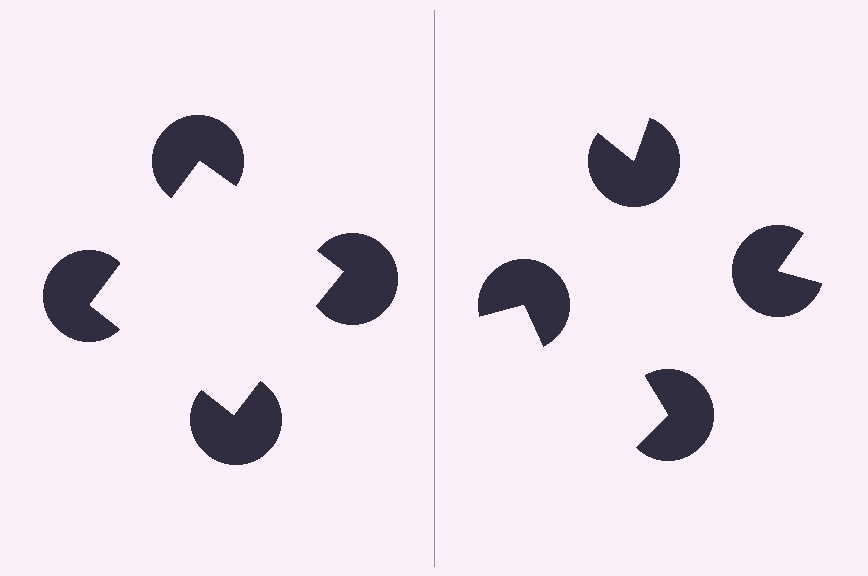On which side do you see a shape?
An illusory square appears on the left side. On the right side the wedge cuts are rotated, so no coherent shape forms.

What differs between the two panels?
The pac-man discs are positioned identically on both sides; only the wedge orientations differ. On the left they align to a square; on the right they are misaligned.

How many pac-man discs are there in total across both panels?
8 — 4 on each side.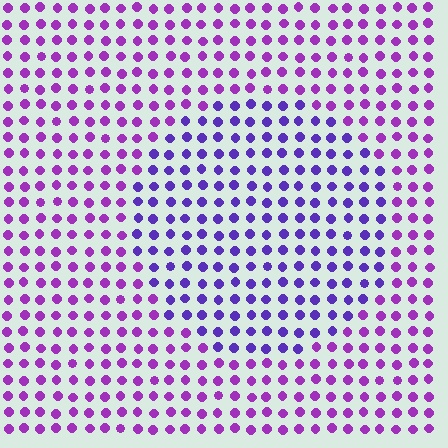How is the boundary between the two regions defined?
The boundary is defined purely by a slight shift in hue (about 31 degrees). Spacing, size, and orientation are identical on both sides.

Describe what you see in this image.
The image is filled with small purple elements in a uniform arrangement. A circle-shaped region is visible where the elements are tinted to a slightly different hue, forming a subtle color boundary.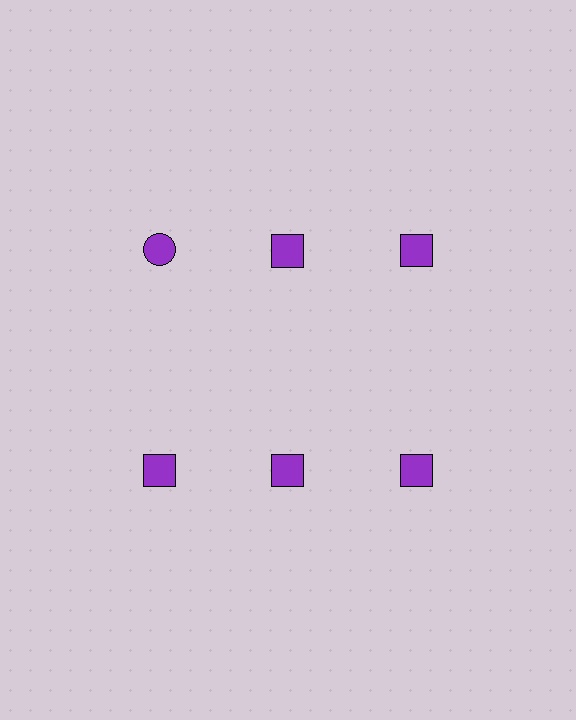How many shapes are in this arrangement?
There are 6 shapes arranged in a grid pattern.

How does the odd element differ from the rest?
It has a different shape: circle instead of square.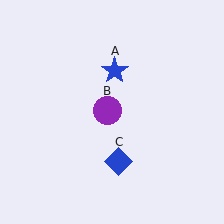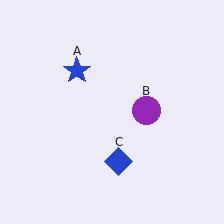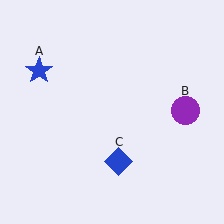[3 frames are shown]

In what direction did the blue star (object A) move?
The blue star (object A) moved left.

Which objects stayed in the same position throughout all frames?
Blue diamond (object C) remained stationary.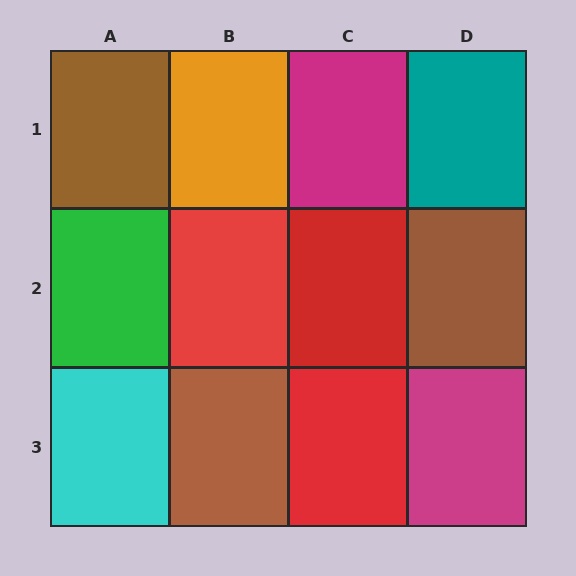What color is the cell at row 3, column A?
Cyan.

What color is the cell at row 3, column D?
Magenta.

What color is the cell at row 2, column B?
Red.